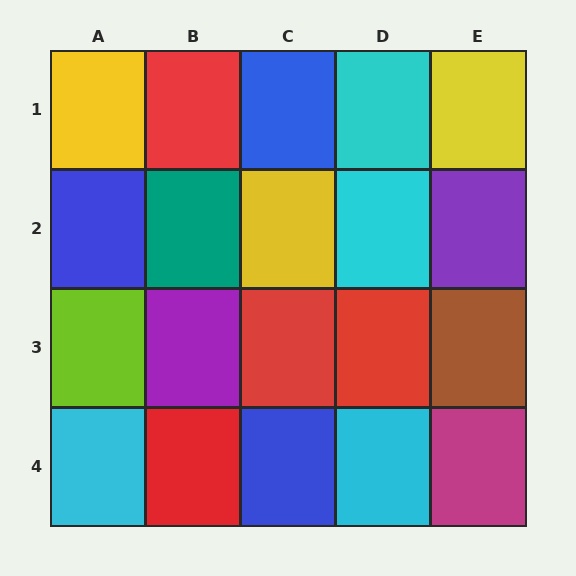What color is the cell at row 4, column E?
Magenta.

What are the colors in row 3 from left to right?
Lime, purple, red, red, brown.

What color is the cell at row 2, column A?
Blue.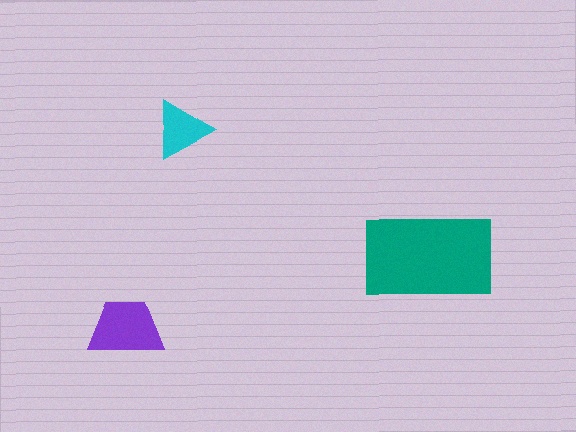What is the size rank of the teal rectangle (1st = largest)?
1st.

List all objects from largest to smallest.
The teal rectangle, the purple trapezoid, the cyan triangle.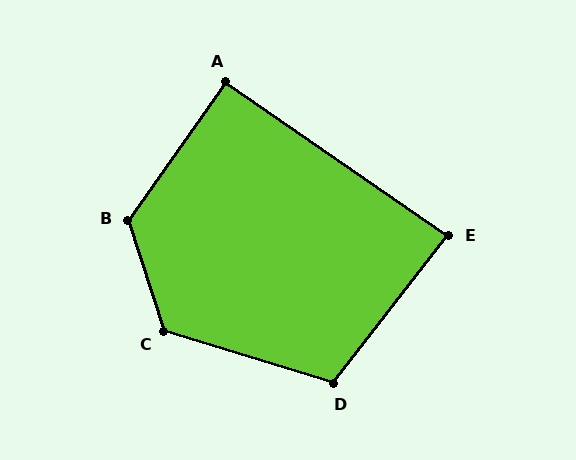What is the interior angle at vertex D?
Approximately 110 degrees (obtuse).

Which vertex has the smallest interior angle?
E, at approximately 87 degrees.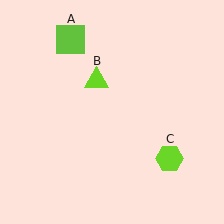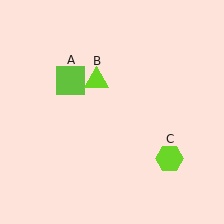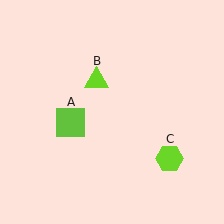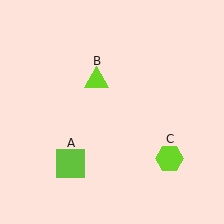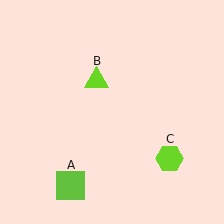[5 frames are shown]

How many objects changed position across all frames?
1 object changed position: lime square (object A).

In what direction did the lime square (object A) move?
The lime square (object A) moved down.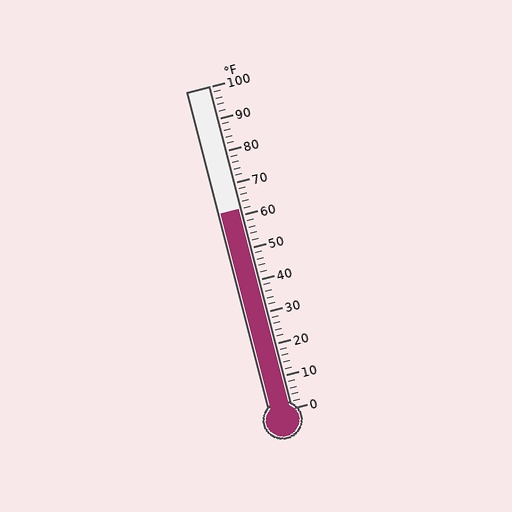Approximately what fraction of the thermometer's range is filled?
The thermometer is filled to approximately 60% of its range.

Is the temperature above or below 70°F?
The temperature is below 70°F.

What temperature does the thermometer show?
The thermometer shows approximately 62°F.